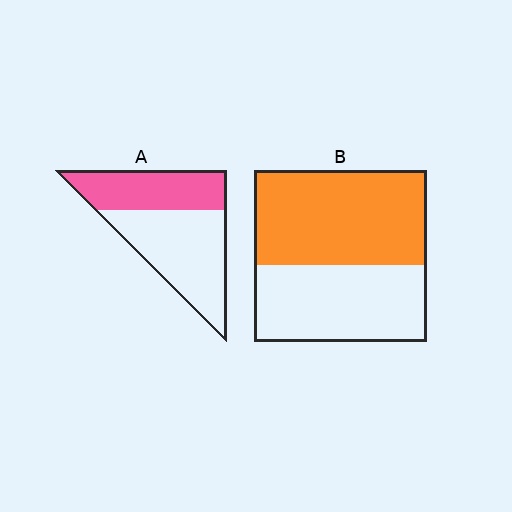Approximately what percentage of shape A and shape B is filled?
A is approximately 40% and B is approximately 55%.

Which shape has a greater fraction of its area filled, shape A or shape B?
Shape B.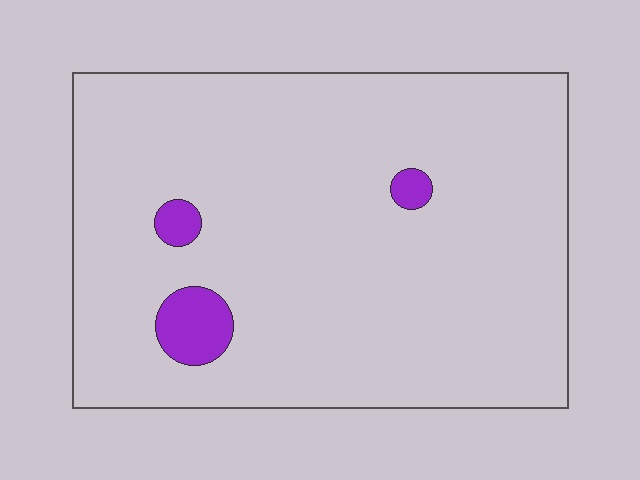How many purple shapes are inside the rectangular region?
3.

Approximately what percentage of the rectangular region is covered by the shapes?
Approximately 5%.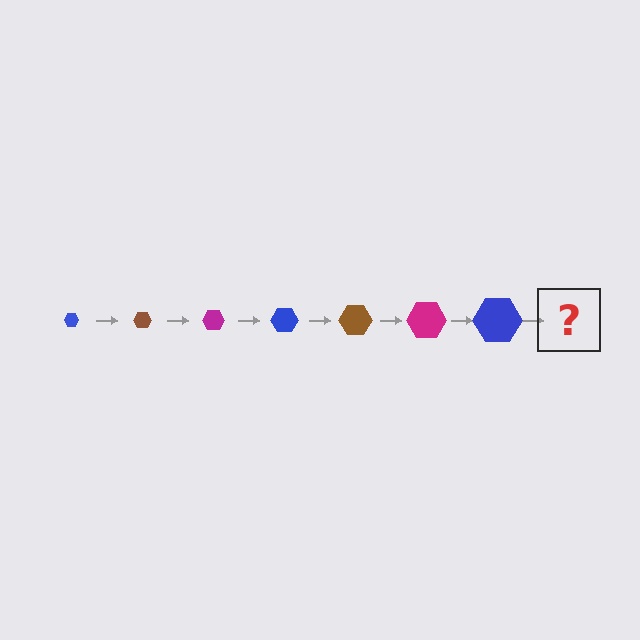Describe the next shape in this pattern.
It should be a brown hexagon, larger than the previous one.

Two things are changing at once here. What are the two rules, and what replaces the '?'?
The two rules are that the hexagon grows larger each step and the color cycles through blue, brown, and magenta. The '?' should be a brown hexagon, larger than the previous one.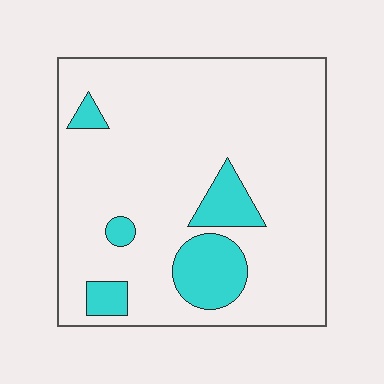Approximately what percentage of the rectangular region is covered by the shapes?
Approximately 15%.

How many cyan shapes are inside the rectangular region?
5.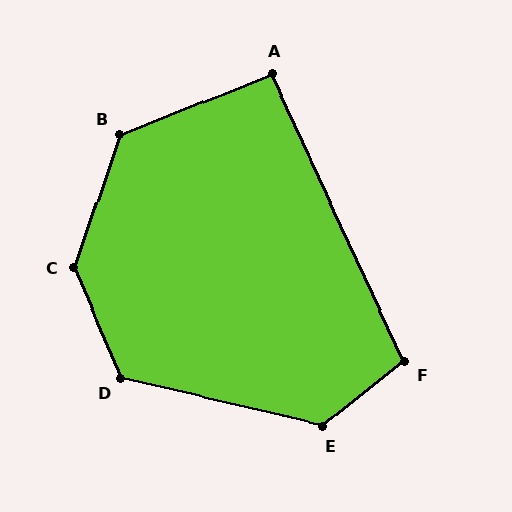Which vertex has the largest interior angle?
C, at approximately 138 degrees.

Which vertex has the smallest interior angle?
A, at approximately 93 degrees.